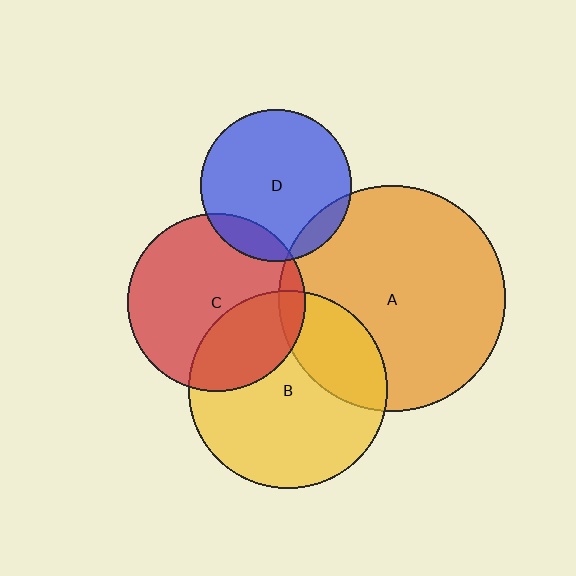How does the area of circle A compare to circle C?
Approximately 1.6 times.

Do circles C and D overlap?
Yes.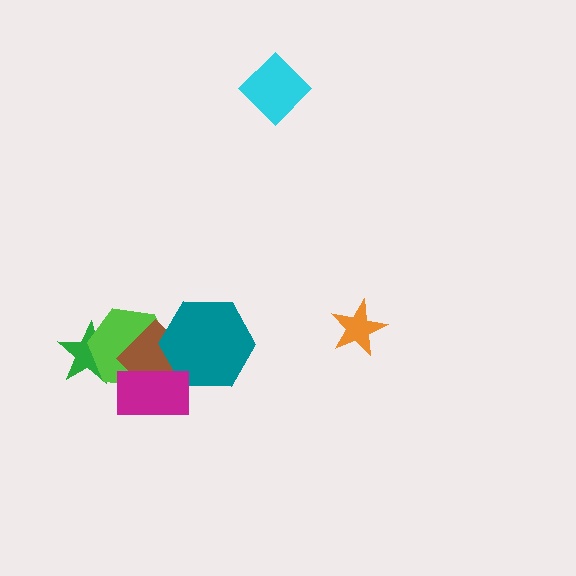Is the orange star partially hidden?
No, no other shape covers it.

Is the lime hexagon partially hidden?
Yes, it is partially covered by another shape.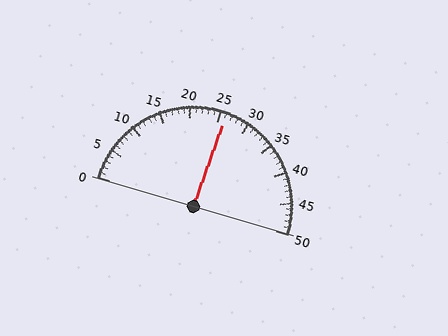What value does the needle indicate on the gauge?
The needle indicates approximately 26.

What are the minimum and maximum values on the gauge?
The gauge ranges from 0 to 50.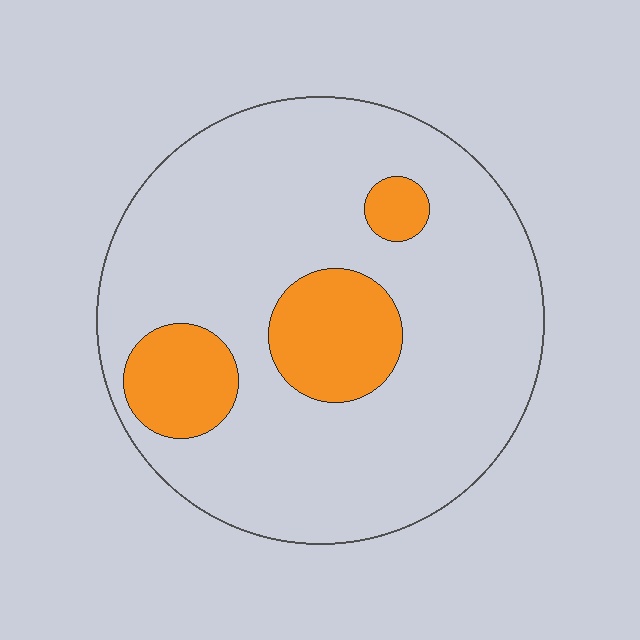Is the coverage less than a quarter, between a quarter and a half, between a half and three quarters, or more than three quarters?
Less than a quarter.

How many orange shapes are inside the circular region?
3.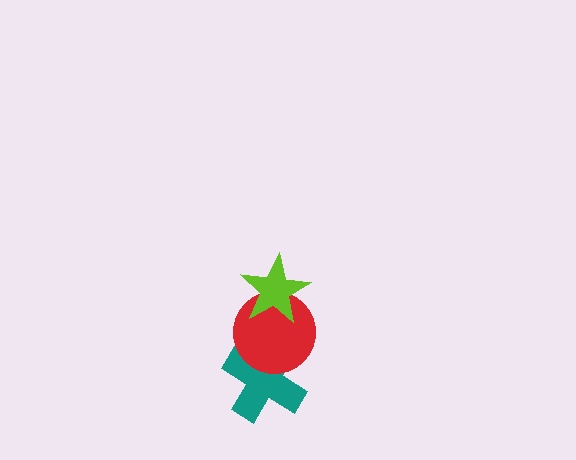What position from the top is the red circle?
The red circle is 2nd from the top.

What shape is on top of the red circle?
The lime star is on top of the red circle.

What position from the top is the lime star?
The lime star is 1st from the top.